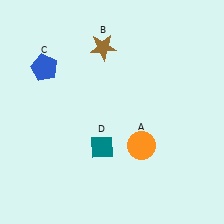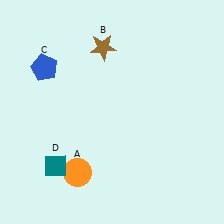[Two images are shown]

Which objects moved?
The objects that moved are: the orange circle (A), the teal diamond (D).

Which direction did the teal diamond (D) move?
The teal diamond (D) moved left.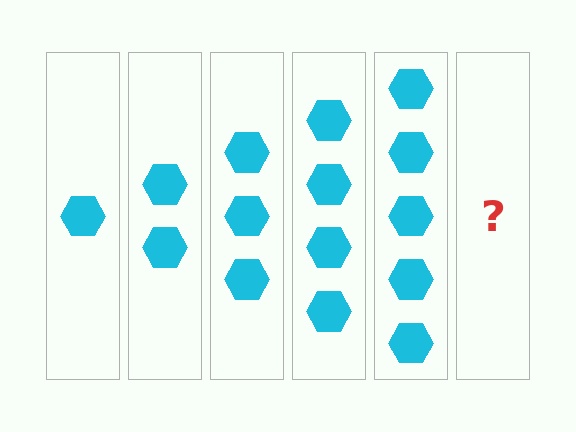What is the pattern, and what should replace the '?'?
The pattern is that each step adds one more hexagon. The '?' should be 6 hexagons.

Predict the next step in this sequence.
The next step is 6 hexagons.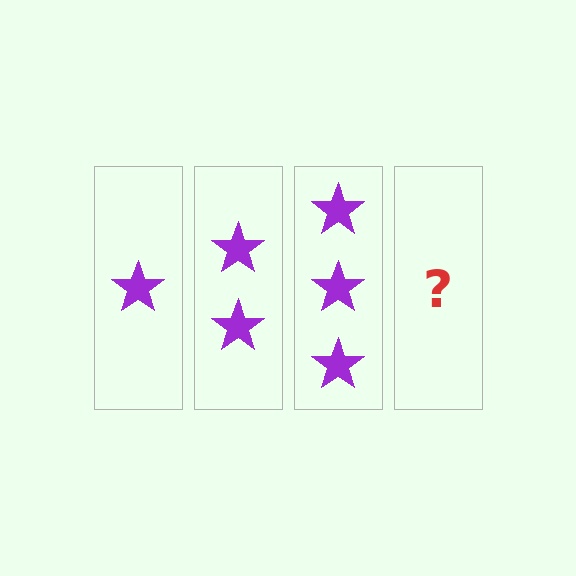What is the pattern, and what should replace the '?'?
The pattern is that each step adds one more star. The '?' should be 4 stars.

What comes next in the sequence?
The next element should be 4 stars.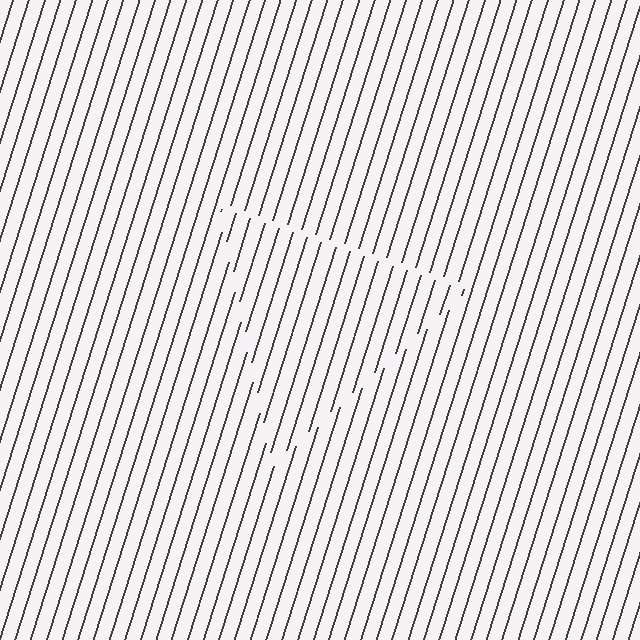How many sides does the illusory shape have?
3 sides — the line-ends trace a triangle.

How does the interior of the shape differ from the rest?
The interior of the shape contains the same grating, shifted by half a period — the contour is defined by the phase discontinuity where line-ends from the inner and outer gratings abut.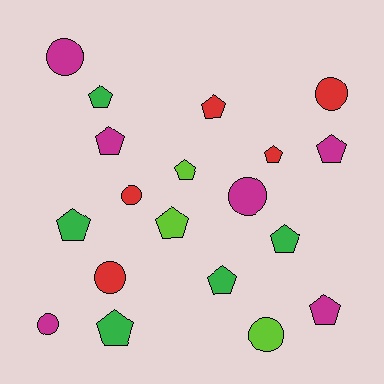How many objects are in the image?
There are 19 objects.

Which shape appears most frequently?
Pentagon, with 12 objects.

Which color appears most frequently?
Magenta, with 6 objects.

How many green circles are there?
There are no green circles.